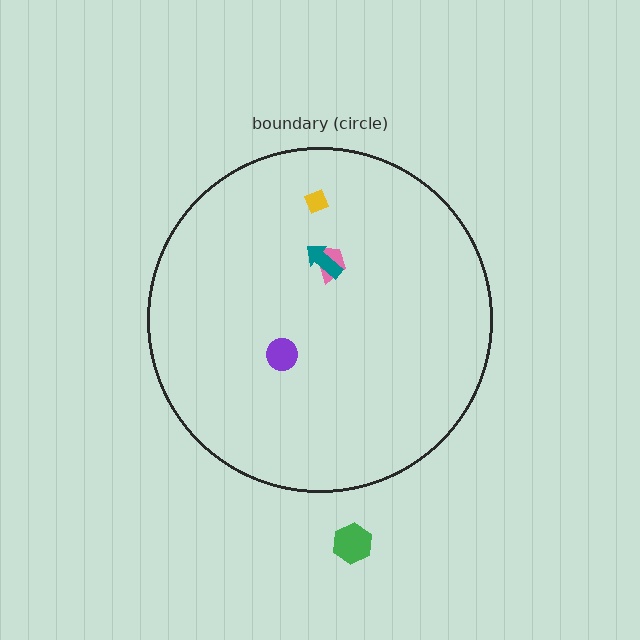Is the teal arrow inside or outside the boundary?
Inside.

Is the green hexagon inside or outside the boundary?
Outside.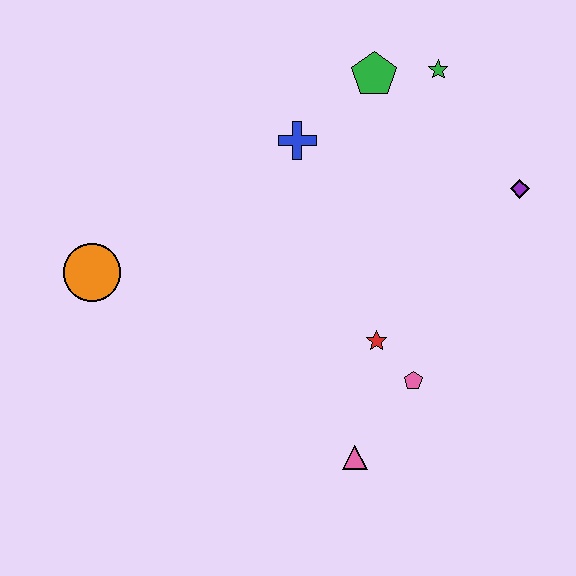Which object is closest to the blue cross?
The green pentagon is closest to the blue cross.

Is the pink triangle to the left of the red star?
Yes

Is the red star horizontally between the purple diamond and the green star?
No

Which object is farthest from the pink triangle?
The green star is farthest from the pink triangle.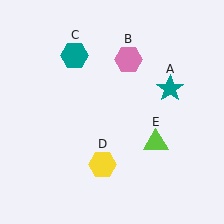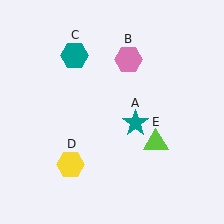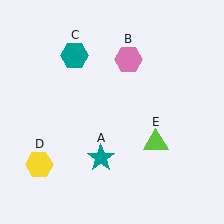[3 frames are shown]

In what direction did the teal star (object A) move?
The teal star (object A) moved down and to the left.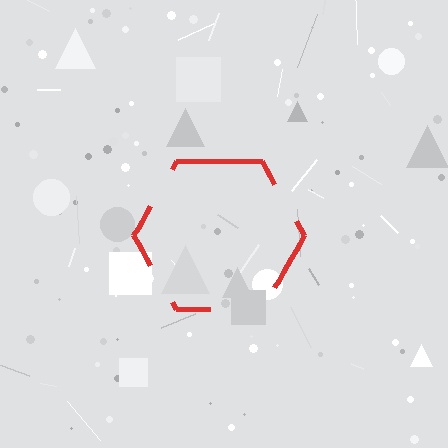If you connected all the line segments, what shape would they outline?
They would outline a hexagon.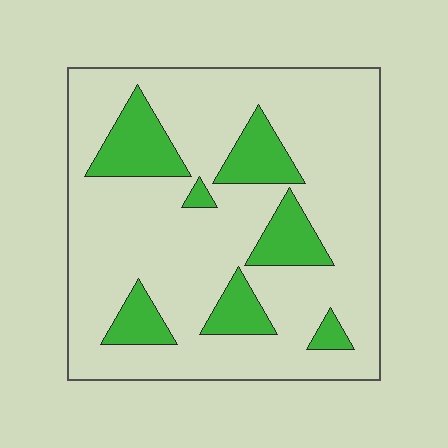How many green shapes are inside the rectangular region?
7.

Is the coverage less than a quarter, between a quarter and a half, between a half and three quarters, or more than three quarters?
Less than a quarter.